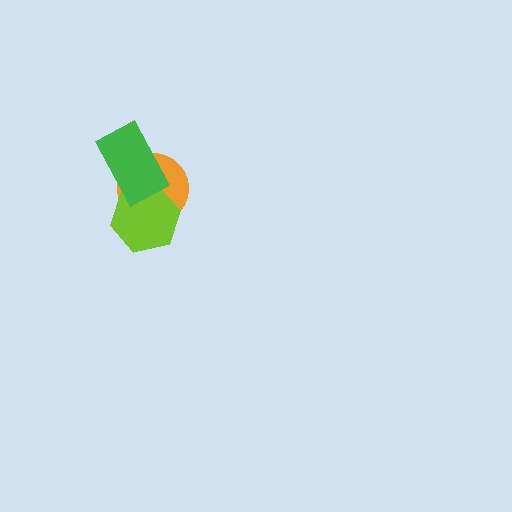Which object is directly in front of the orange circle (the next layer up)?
The lime hexagon is directly in front of the orange circle.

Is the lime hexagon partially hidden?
Yes, it is partially covered by another shape.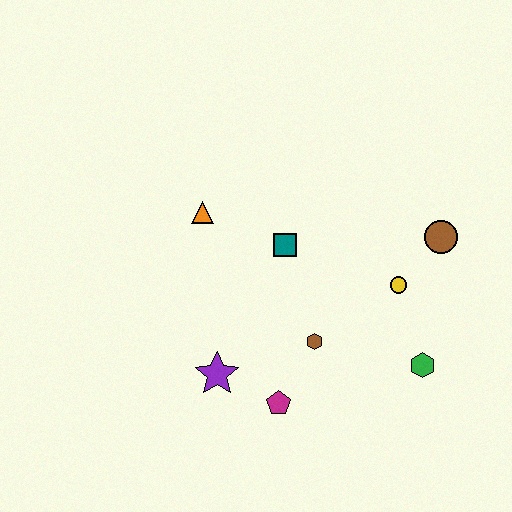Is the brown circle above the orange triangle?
No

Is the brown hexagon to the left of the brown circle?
Yes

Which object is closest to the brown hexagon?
The magenta pentagon is closest to the brown hexagon.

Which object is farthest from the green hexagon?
The orange triangle is farthest from the green hexagon.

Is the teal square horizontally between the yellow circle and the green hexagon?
No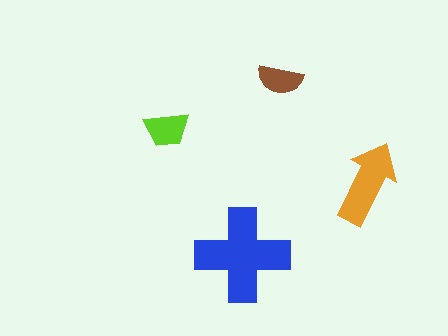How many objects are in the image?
There are 4 objects in the image.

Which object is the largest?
The blue cross.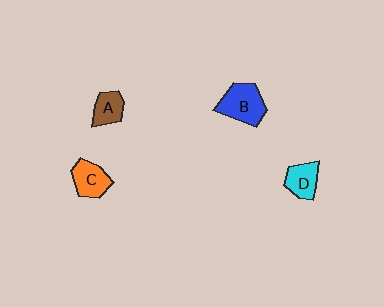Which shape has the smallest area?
Shape A (brown).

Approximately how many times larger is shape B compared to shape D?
Approximately 1.5 times.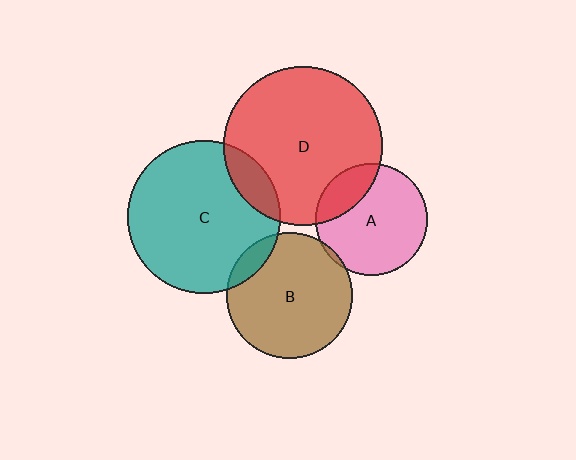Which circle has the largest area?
Circle D (red).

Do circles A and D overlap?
Yes.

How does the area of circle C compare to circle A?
Approximately 1.9 times.